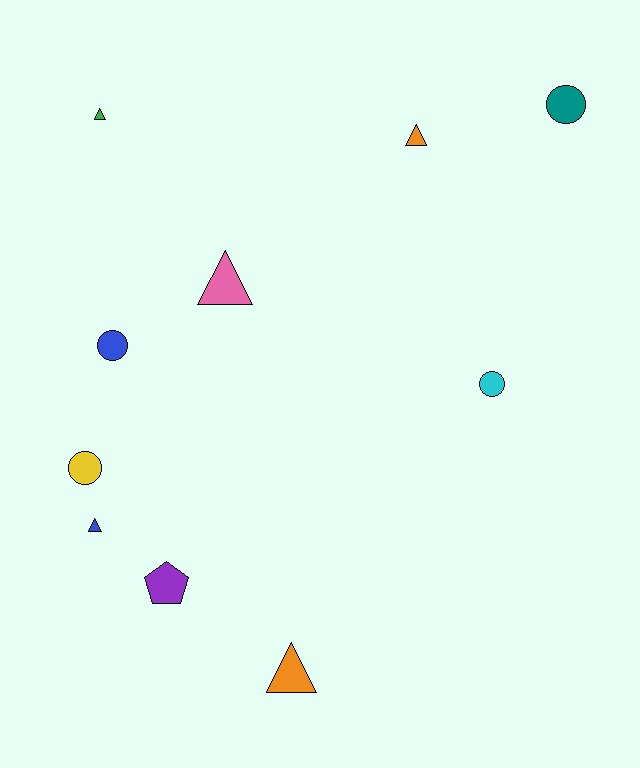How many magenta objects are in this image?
There are no magenta objects.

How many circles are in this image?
There are 4 circles.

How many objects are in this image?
There are 10 objects.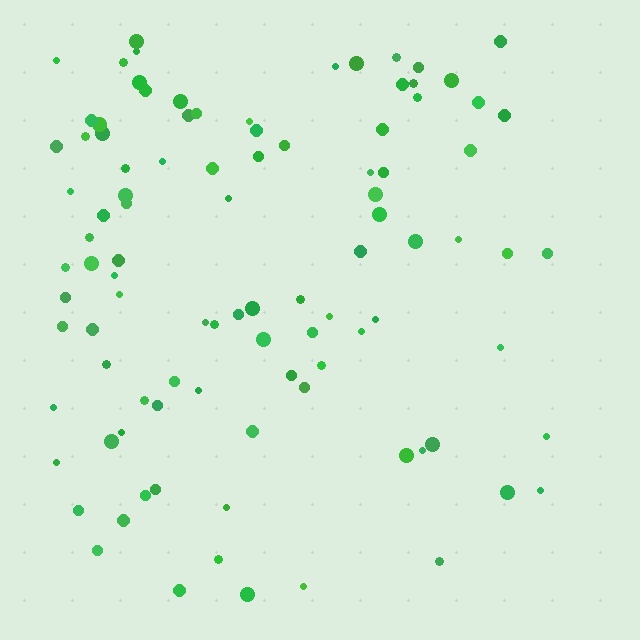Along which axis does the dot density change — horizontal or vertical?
Horizontal.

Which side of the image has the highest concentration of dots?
The left.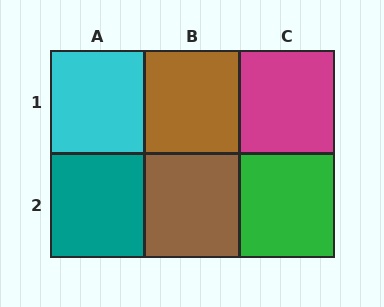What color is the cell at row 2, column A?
Teal.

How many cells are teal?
1 cell is teal.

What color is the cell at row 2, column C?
Green.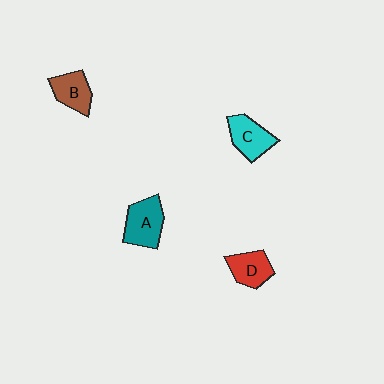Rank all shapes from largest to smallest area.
From largest to smallest: A (teal), C (cyan), D (red), B (brown).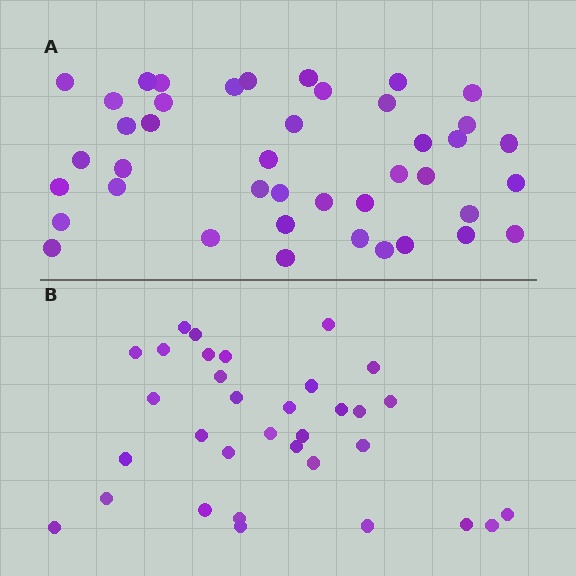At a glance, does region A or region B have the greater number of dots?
Region A (the top region) has more dots.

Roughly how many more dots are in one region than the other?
Region A has roughly 8 or so more dots than region B.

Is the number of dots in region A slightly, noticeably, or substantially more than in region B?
Region A has noticeably more, but not dramatically so. The ratio is roughly 1.3 to 1.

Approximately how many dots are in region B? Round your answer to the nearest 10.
About 30 dots. (The exact count is 33, which rounds to 30.)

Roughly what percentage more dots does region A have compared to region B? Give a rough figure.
About 25% more.